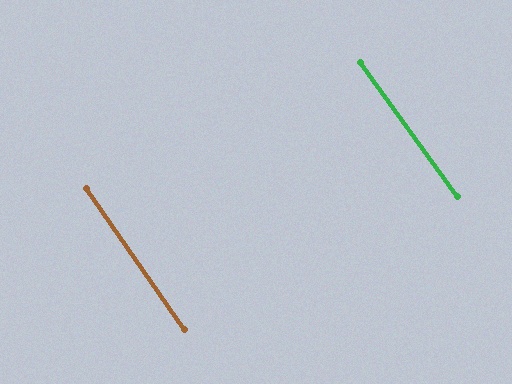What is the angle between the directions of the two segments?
Approximately 1 degree.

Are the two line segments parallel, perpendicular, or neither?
Parallel — their directions differ by only 0.8°.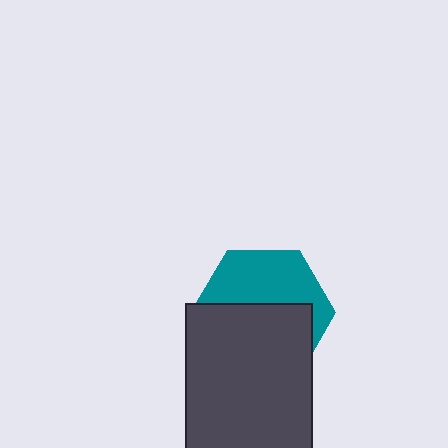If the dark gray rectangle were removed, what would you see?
You would see the complete teal hexagon.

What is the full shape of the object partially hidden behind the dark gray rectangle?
The partially hidden object is a teal hexagon.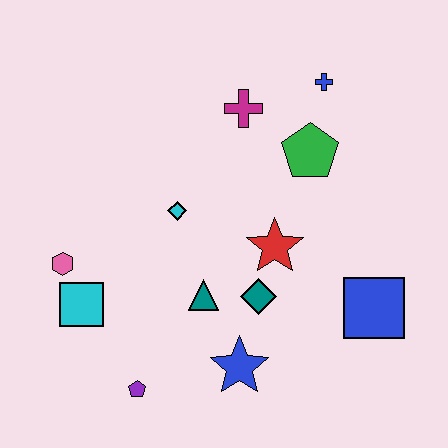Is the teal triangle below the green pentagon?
Yes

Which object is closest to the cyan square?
The pink hexagon is closest to the cyan square.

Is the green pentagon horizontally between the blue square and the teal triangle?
Yes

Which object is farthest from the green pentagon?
The purple pentagon is farthest from the green pentagon.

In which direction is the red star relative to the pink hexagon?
The red star is to the right of the pink hexagon.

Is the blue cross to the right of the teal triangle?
Yes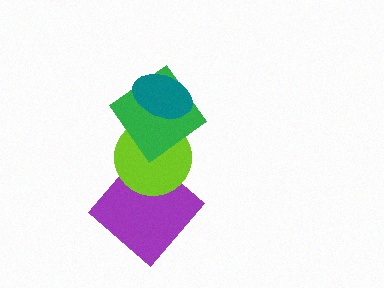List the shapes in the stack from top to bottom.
From top to bottom: the teal ellipse, the green diamond, the lime circle, the purple diamond.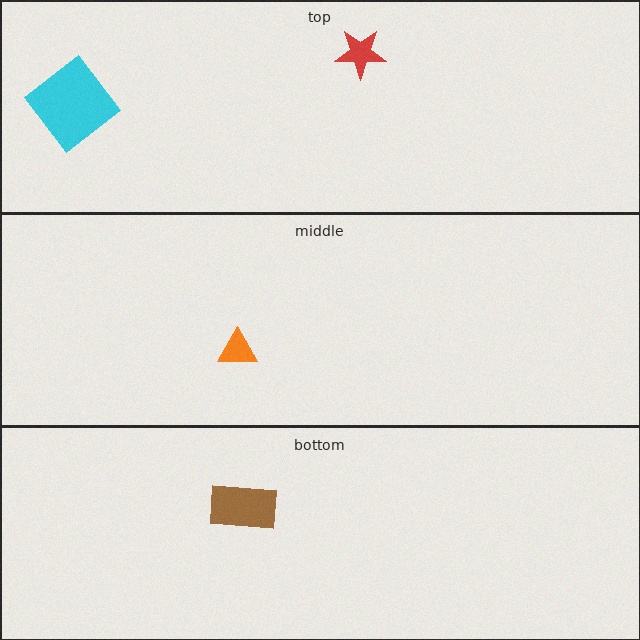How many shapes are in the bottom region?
1.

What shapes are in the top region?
The cyan diamond, the red star.